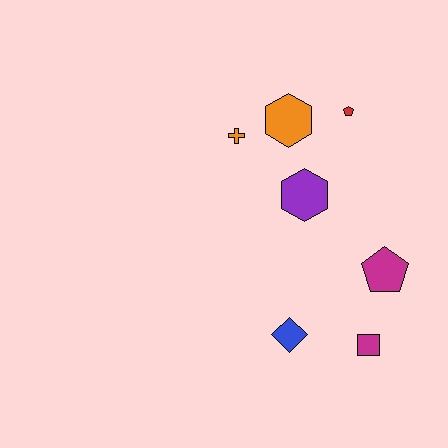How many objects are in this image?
There are 7 objects.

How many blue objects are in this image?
There is 1 blue object.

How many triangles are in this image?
There are no triangles.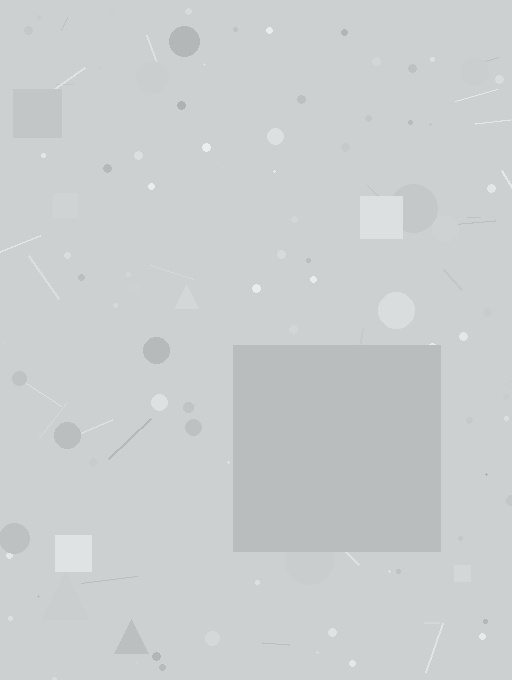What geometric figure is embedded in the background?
A square is embedded in the background.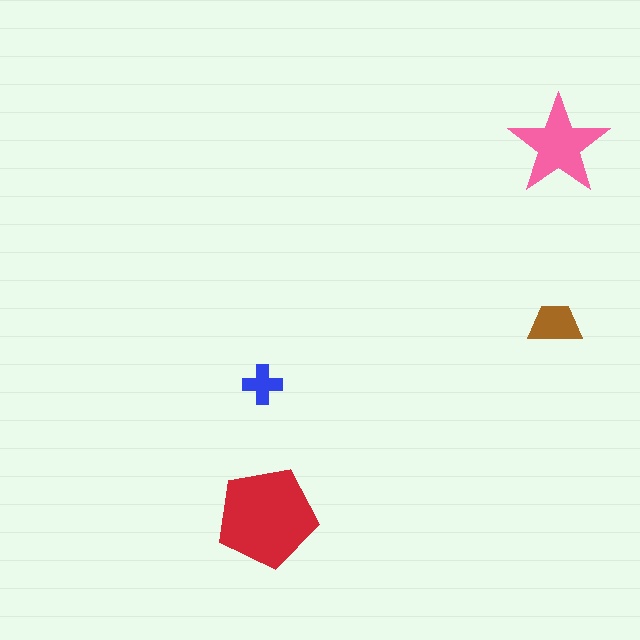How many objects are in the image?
There are 4 objects in the image.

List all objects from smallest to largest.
The blue cross, the brown trapezoid, the pink star, the red pentagon.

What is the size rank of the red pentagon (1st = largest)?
1st.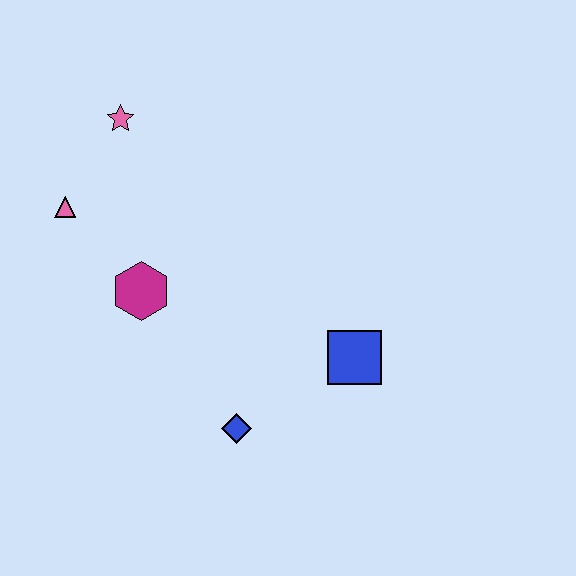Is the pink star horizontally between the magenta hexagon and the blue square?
No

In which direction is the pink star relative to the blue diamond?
The pink star is above the blue diamond.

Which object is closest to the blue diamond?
The blue square is closest to the blue diamond.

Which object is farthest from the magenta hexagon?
The blue square is farthest from the magenta hexagon.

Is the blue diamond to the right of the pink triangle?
Yes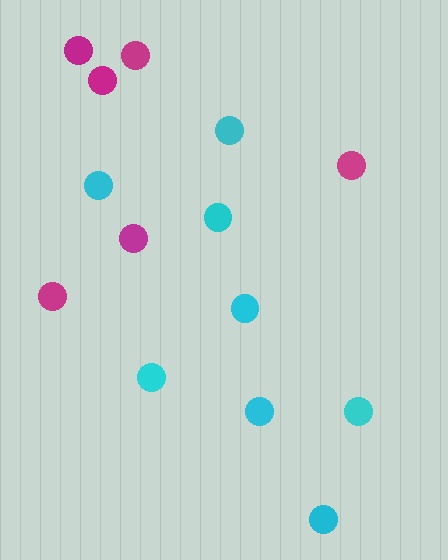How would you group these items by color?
There are 2 groups: one group of cyan circles (8) and one group of magenta circles (6).